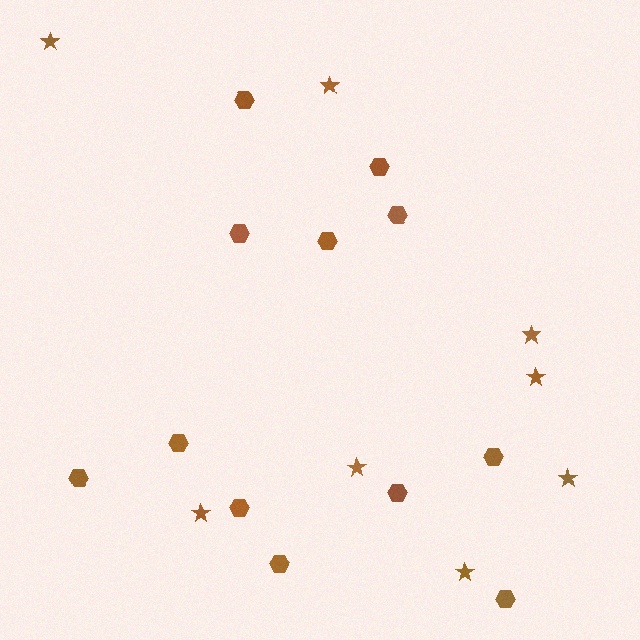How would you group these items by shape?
There are 2 groups: one group of stars (8) and one group of hexagons (12).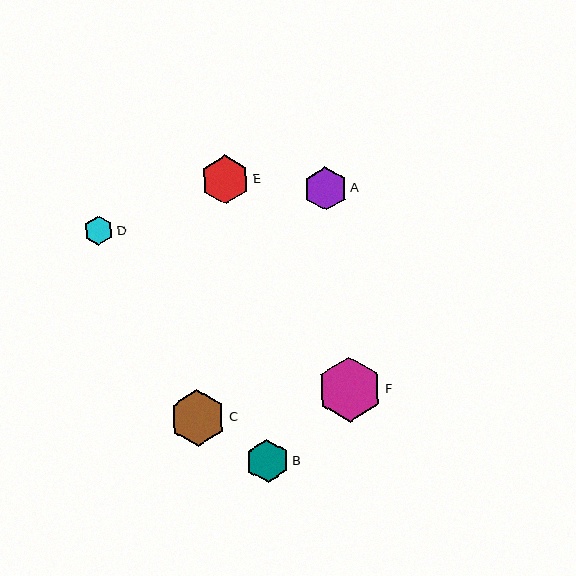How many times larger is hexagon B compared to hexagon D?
Hexagon B is approximately 1.5 times the size of hexagon D.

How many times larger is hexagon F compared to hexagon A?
Hexagon F is approximately 1.5 times the size of hexagon A.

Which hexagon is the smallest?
Hexagon D is the smallest with a size of approximately 29 pixels.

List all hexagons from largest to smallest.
From largest to smallest: F, C, E, A, B, D.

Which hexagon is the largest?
Hexagon F is the largest with a size of approximately 64 pixels.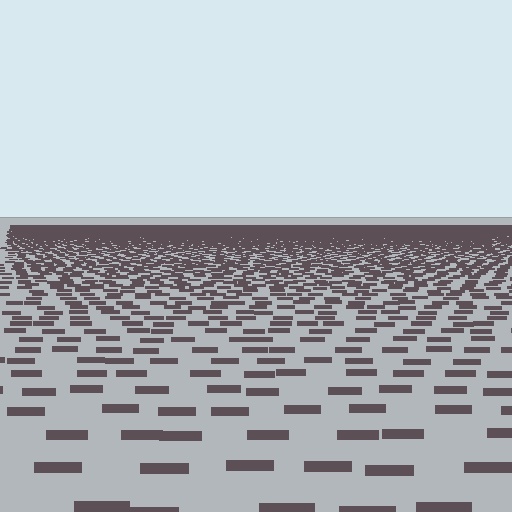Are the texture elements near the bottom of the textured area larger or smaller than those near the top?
Larger. Near the bottom, elements are closer to the viewer and appear at a bigger on-screen size.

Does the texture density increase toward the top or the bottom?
Density increases toward the top.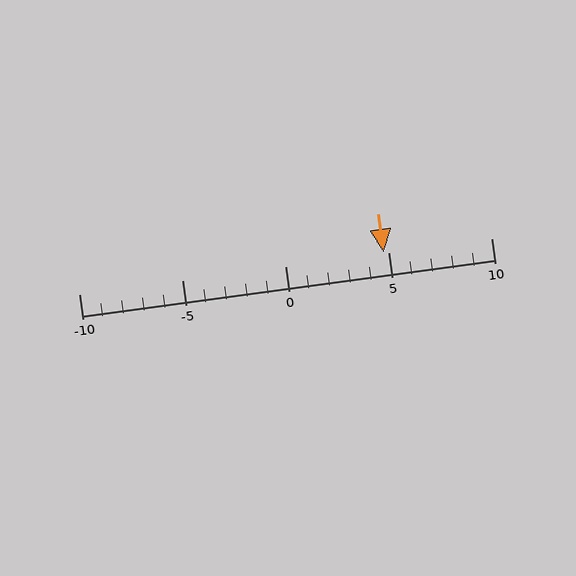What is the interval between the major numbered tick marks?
The major tick marks are spaced 5 units apart.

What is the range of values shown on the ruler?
The ruler shows values from -10 to 10.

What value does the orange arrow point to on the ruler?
The orange arrow points to approximately 5.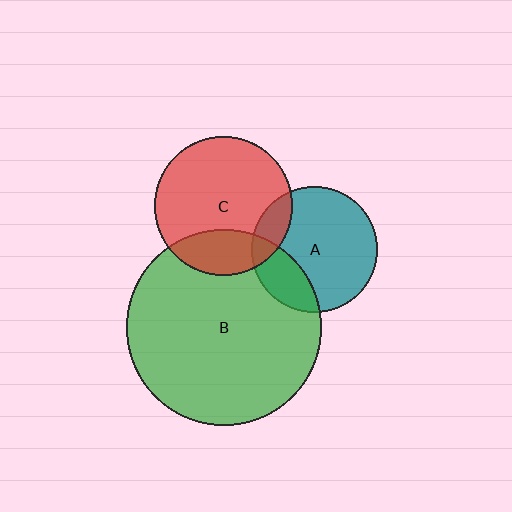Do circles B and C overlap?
Yes.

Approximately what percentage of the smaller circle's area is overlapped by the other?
Approximately 25%.